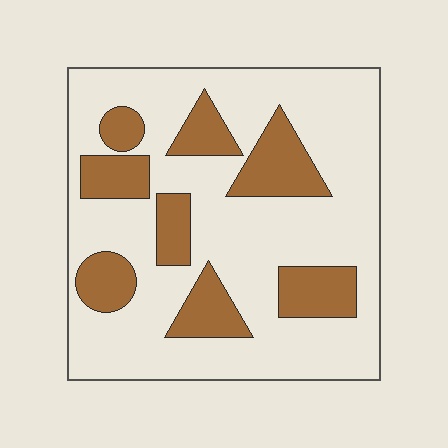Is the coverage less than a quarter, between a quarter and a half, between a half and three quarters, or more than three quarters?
Between a quarter and a half.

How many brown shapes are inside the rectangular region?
8.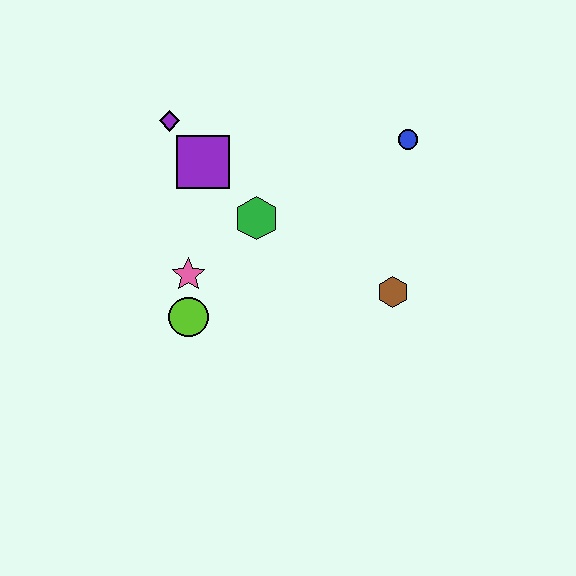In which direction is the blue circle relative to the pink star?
The blue circle is to the right of the pink star.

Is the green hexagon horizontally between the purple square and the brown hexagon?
Yes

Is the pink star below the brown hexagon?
No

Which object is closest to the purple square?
The purple diamond is closest to the purple square.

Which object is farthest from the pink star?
The blue circle is farthest from the pink star.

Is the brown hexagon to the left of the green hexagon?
No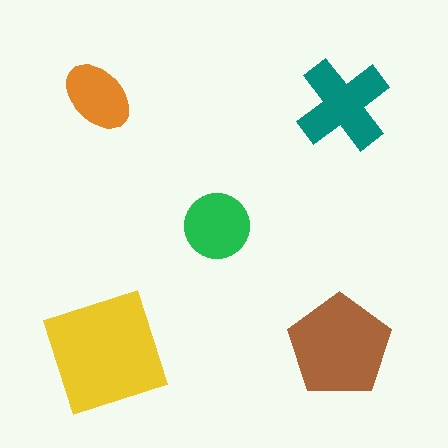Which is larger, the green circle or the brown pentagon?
The brown pentagon.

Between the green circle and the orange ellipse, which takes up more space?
The green circle.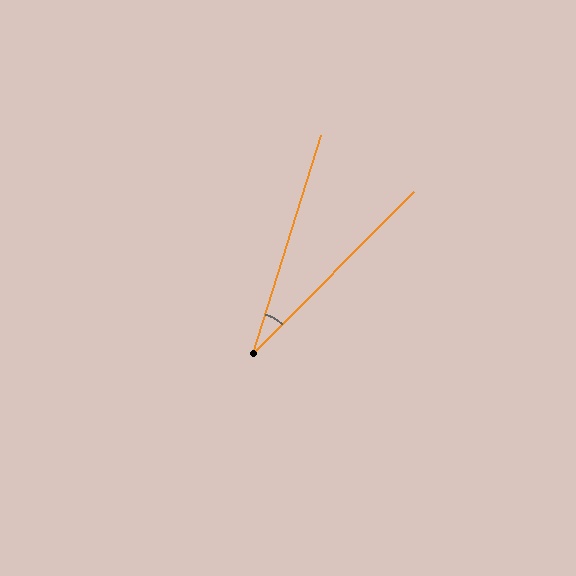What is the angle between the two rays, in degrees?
Approximately 28 degrees.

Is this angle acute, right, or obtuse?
It is acute.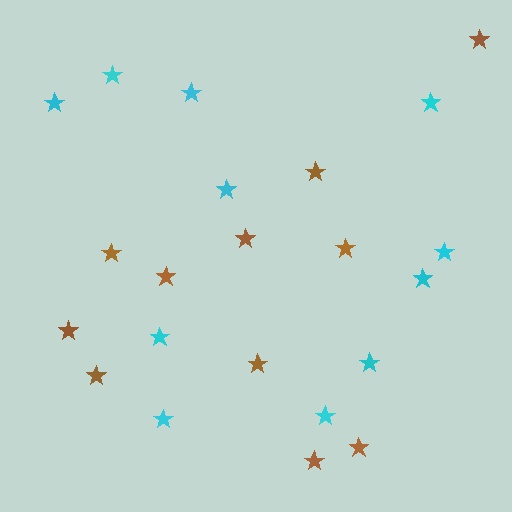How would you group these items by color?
There are 2 groups: one group of cyan stars (11) and one group of brown stars (11).